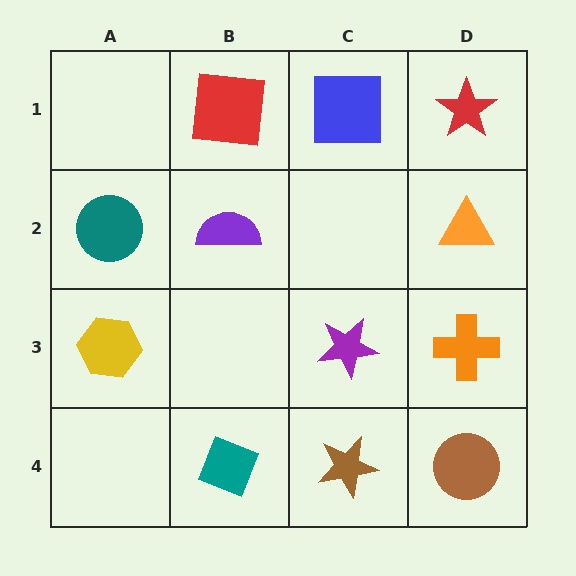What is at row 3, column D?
An orange cross.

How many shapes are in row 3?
3 shapes.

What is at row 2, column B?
A purple semicircle.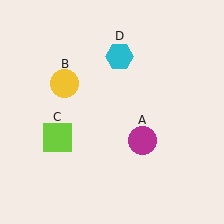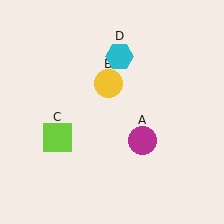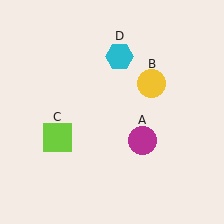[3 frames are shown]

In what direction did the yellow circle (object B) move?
The yellow circle (object B) moved right.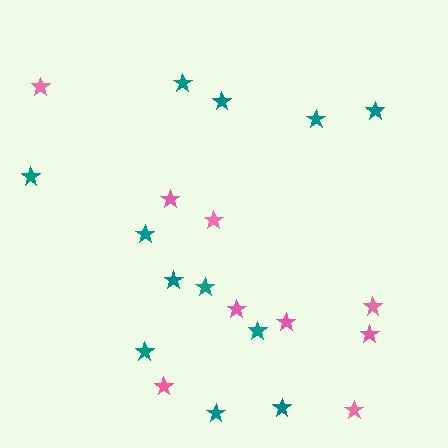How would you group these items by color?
There are 2 groups: one group of teal stars (12) and one group of pink stars (9).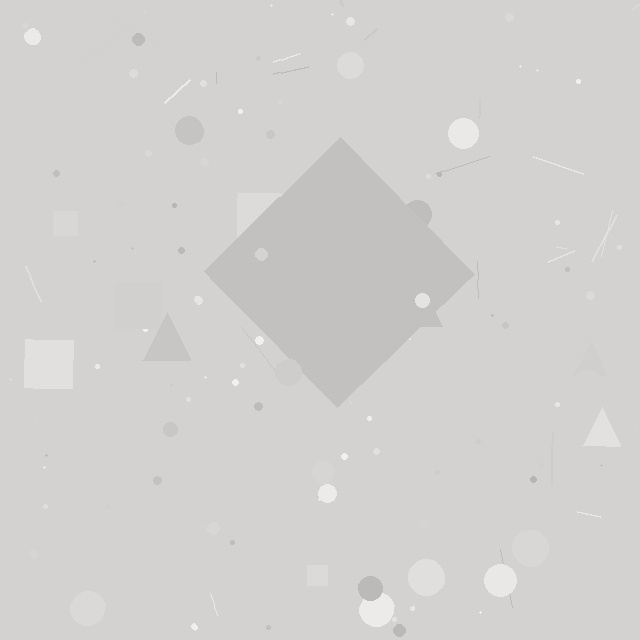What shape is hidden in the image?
A diamond is hidden in the image.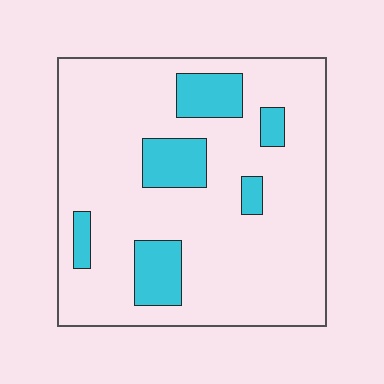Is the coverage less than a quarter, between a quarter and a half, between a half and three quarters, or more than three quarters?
Less than a quarter.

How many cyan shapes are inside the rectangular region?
6.